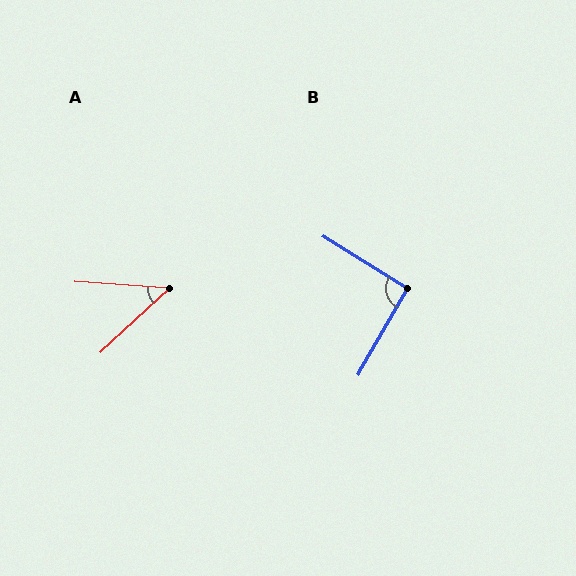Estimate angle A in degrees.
Approximately 46 degrees.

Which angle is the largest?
B, at approximately 92 degrees.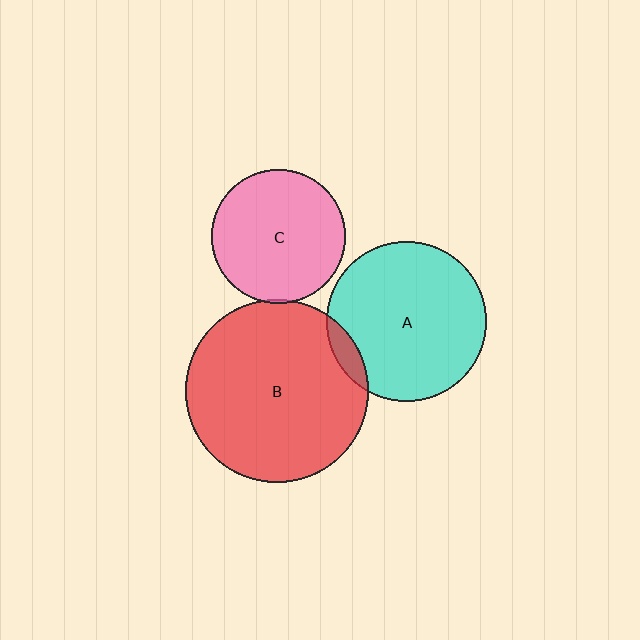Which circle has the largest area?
Circle B (red).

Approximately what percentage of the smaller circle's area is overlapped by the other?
Approximately 10%.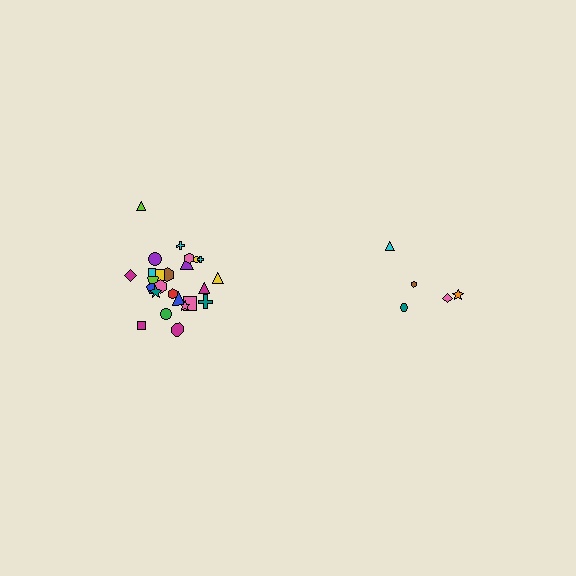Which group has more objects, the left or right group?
The left group.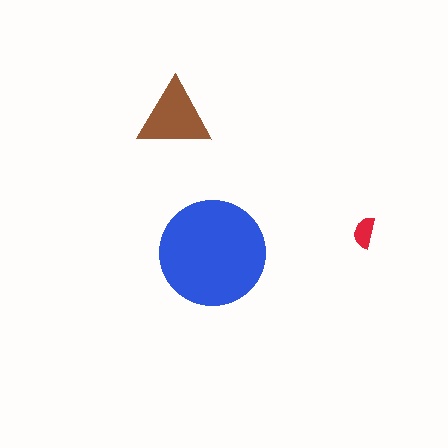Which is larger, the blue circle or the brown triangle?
The blue circle.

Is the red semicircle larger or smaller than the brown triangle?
Smaller.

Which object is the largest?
The blue circle.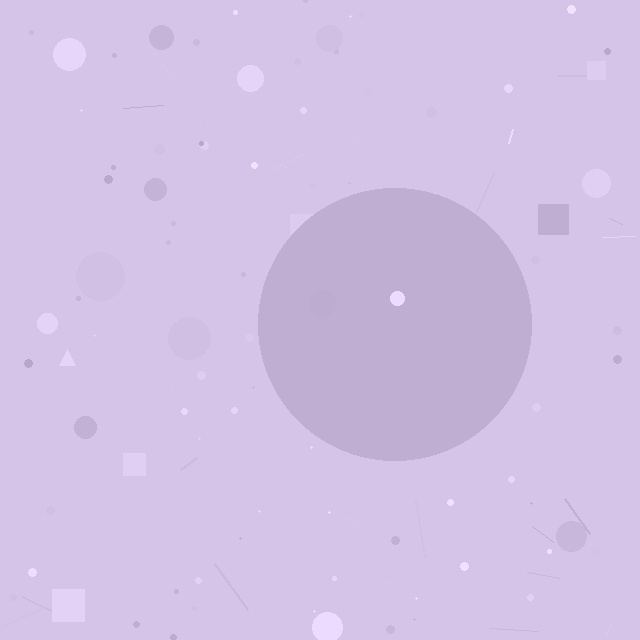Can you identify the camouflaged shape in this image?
The camouflaged shape is a circle.